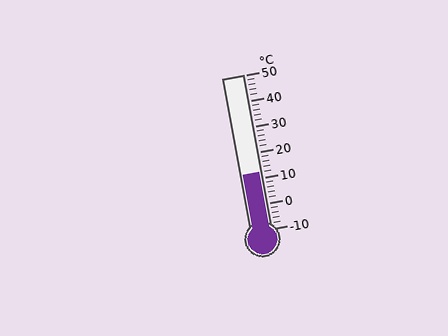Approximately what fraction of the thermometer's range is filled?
The thermometer is filled to approximately 35% of its range.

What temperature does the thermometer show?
The thermometer shows approximately 12°C.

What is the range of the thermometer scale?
The thermometer scale ranges from -10°C to 50°C.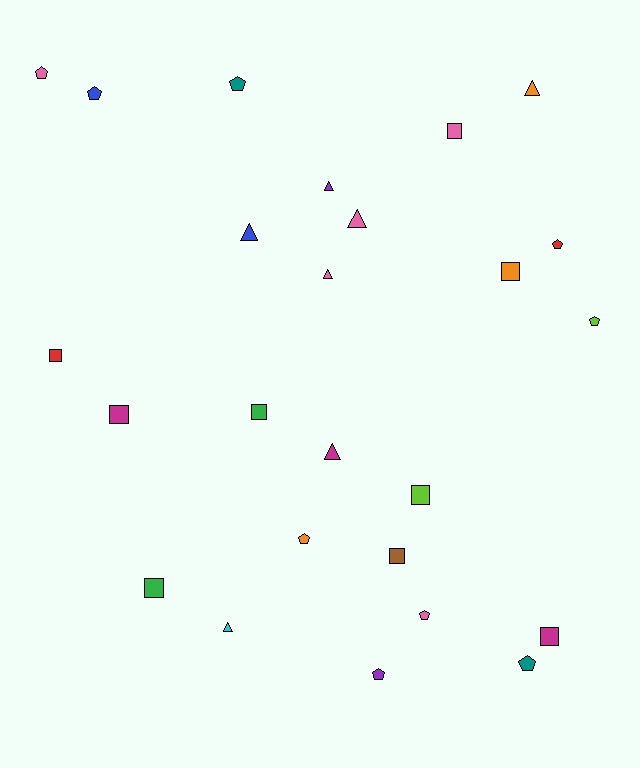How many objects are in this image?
There are 25 objects.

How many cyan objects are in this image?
There is 1 cyan object.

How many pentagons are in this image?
There are 9 pentagons.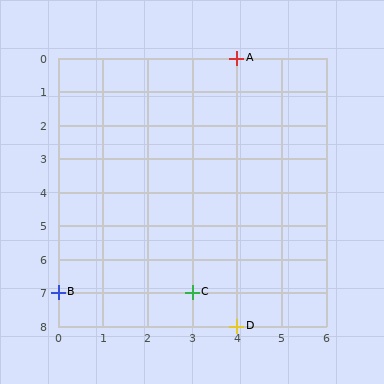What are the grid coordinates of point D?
Point D is at grid coordinates (4, 8).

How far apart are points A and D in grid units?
Points A and D are 8 rows apart.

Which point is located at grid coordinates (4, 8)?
Point D is at (4, 8).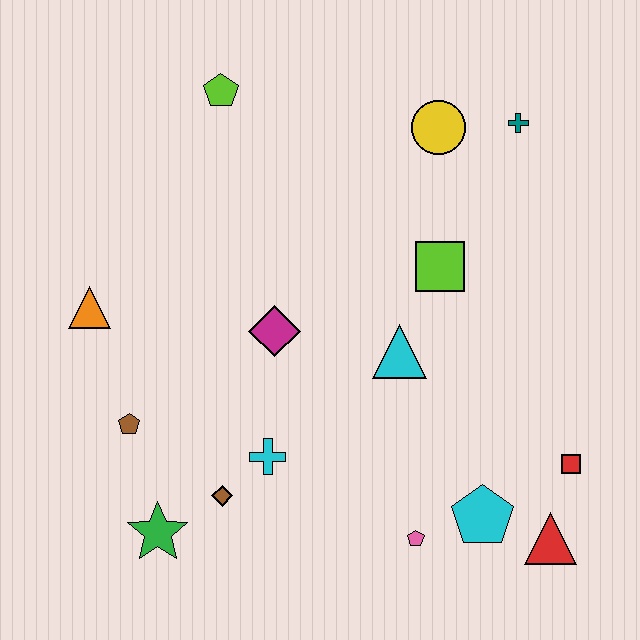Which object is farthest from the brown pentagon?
The teal cross is farthest from the brown pentagon.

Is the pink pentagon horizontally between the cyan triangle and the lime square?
Yes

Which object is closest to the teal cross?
The yellow circle is closest to the teal cross.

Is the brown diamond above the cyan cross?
No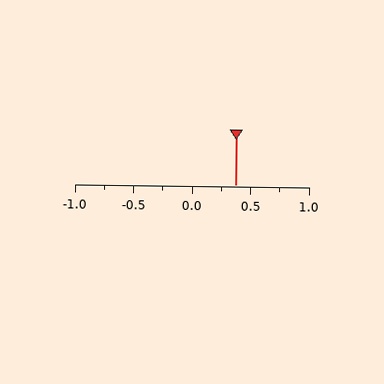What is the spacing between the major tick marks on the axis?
The major ticks are spaced 0.5 apart.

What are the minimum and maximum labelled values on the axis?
The axis runs from -1.0 to 1.0.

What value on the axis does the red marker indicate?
The marker indicates approximately 0.38.